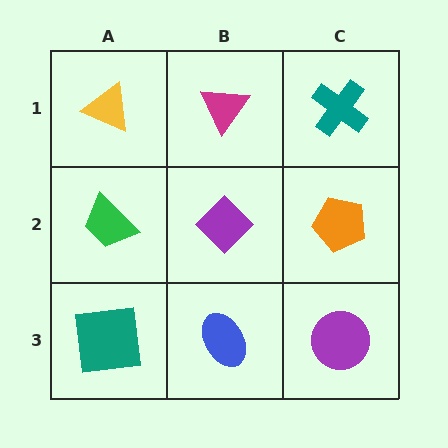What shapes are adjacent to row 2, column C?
A teal cross (row 1, column C), a purple circle (row 3, column C), a purple diamond (row 2, column B).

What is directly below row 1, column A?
A green trapezoid.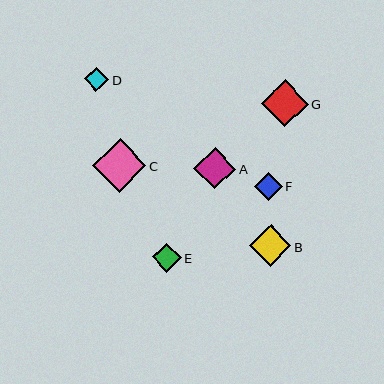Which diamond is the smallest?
Diamond D is the smallest with a size of approximately 24 pixels.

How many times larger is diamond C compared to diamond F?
Diamond C is approximately 1.9 times the size of diamond F.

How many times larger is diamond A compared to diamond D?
Diamond A is approximately 1.7 times the size of diamond D.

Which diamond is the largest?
Diamond C is the largest with a size of approximately 54 pixels.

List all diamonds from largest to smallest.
From largest to smallest: C, G, A, B, E, F, D.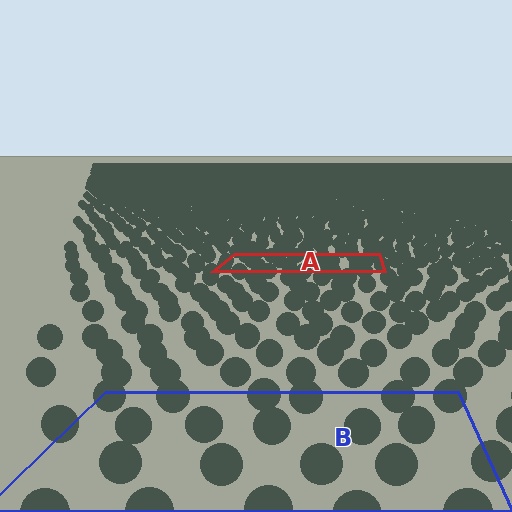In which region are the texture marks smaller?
The texture marks are smaller in region A, because it is farther away.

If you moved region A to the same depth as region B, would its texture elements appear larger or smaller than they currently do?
They would appear larger. At a closer depth, the same texture elements are projected at a bigger on-screen size.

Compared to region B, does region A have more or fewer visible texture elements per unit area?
Region A has more texture elements per unit area — they are packed more densely because it is farther away.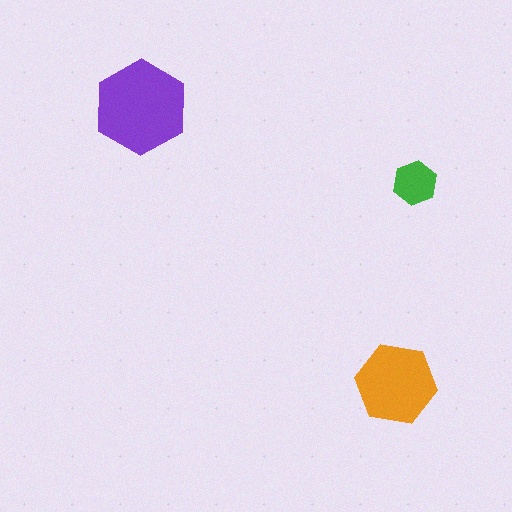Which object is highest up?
The purple hexagon is topmost.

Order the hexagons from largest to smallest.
the purple one, the orange one, the green one.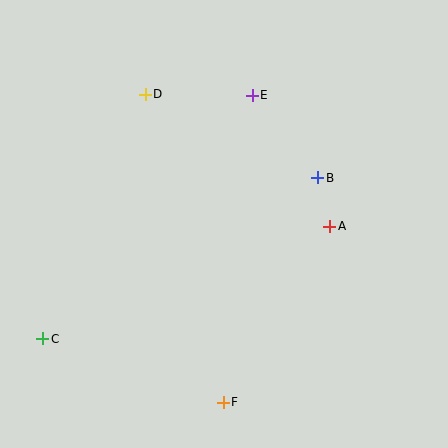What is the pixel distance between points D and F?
The distance between D and F is 317 pixels.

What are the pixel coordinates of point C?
Point C is at (43, 339).